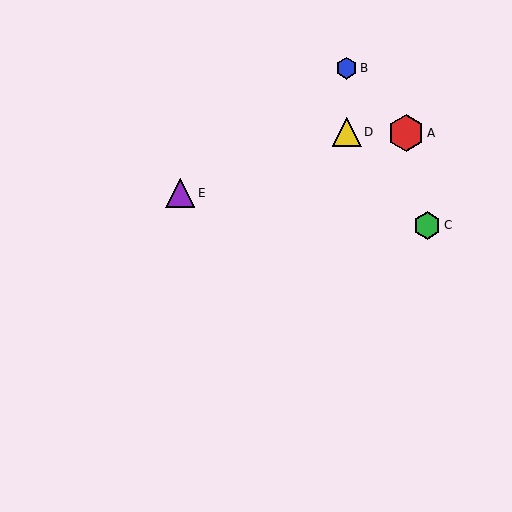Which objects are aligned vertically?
Objects B, D are aligned vertically.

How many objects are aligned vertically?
2 objects (B, D) are aligned vertically.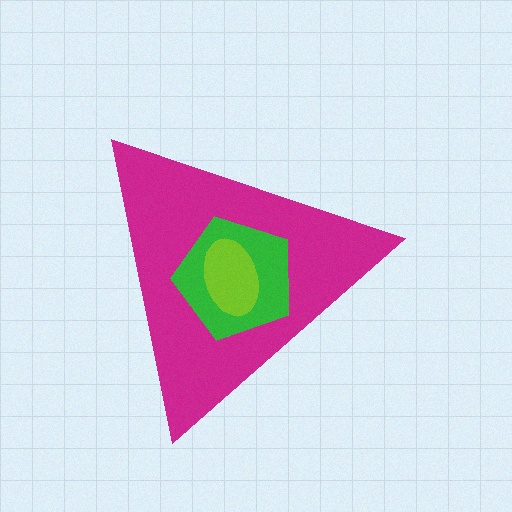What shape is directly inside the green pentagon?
The lime ellipse.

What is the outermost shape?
The magenta triangle.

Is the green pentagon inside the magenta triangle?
Yes.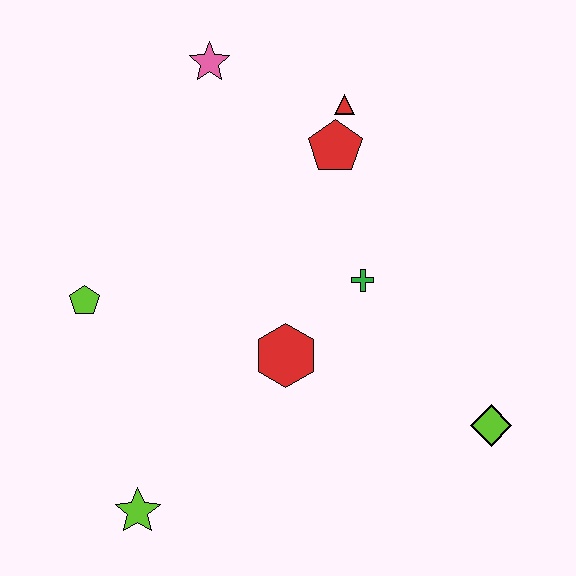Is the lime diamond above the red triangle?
No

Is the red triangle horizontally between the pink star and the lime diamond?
Yes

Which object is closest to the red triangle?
The red pentagon is closest to the red triangle.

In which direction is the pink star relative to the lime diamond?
The pink star is above the lime diamond.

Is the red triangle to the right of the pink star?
Yes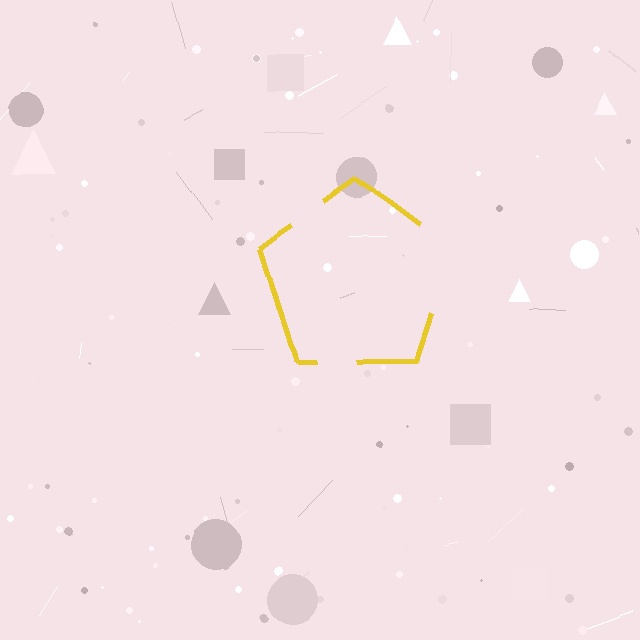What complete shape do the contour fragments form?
The contour fragments form a pentagon.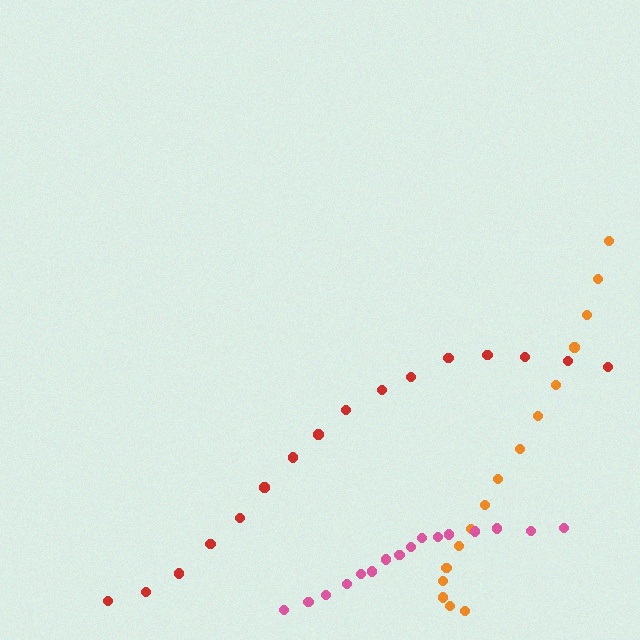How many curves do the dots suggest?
There are 3 distinct paths.